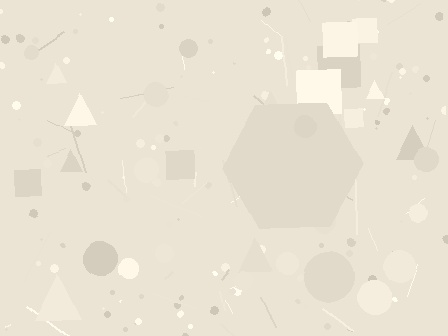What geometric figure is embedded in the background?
A hexagon is embedded in the background.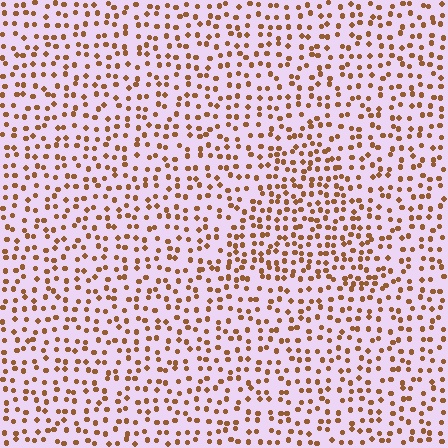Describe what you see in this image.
The image contains small brown elements arranged at two different densities. A triangle-shaped region is visible where the elements are more densely packed than the surrounding area.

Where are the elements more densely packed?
The elements are more densely packed inside the triangle boundary.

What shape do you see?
I see a triangle.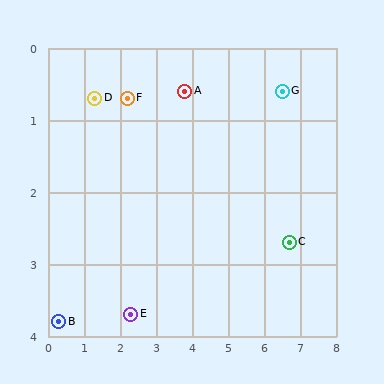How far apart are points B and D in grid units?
Points B and D are about 3.3 grid units apart.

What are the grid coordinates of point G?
Point G is at approximately (6.5, 0.6).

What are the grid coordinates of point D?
Point D is at approximately (1.3, 0.7).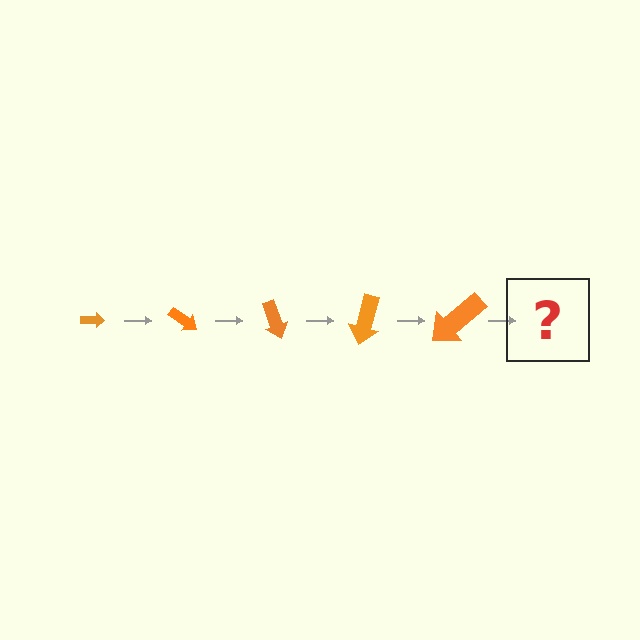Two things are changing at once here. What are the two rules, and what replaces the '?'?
The two rules are that the arrow grows larger each step and it rotates 35 degrees each step. The '?' should be an arrow, larger than the previous one and rotated 175 degrees from the start.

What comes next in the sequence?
The next element should be an arrow, larger than the previous one and rotated 175 degrees from the start.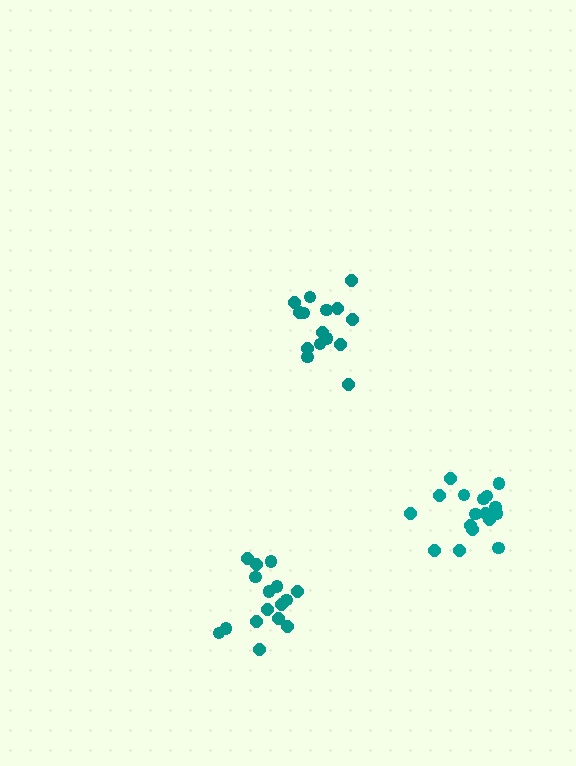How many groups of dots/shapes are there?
There are 3 groups.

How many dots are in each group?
Group 1: 15 dots, Group 2: 16 dots, Group 3: 17 dots (48 total).